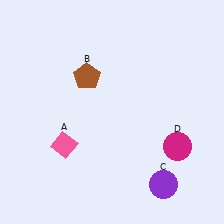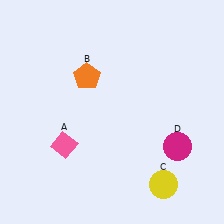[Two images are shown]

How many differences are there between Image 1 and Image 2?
There are 2 differences between the two images.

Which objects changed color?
B changed from brown to orange. C changed from purple to yellow.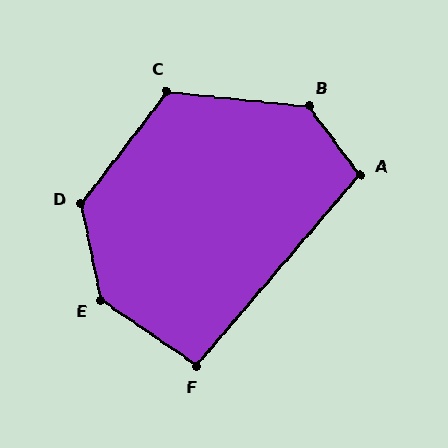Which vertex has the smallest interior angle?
F, at approximately 96 degrees.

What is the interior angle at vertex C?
Approximately 121 degrees (obtuse).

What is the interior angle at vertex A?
Approximately 102 degrees (obtuse).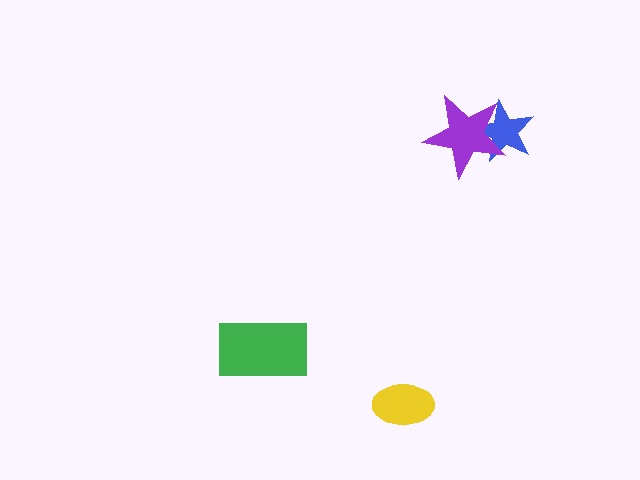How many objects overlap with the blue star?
1 object overlaps with the blue star.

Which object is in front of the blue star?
The purple star is in front of the blue star.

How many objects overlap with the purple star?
1 object overlaps with the purple star.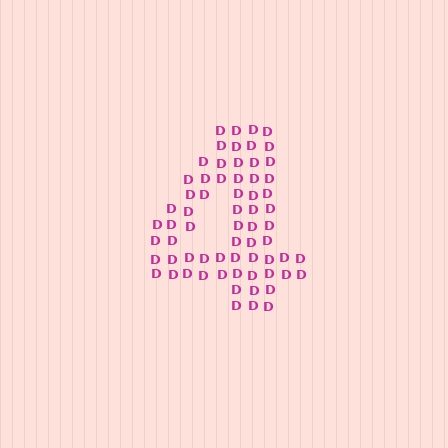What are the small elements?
The small elements are letter D's.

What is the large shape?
The large shape is the digit 4.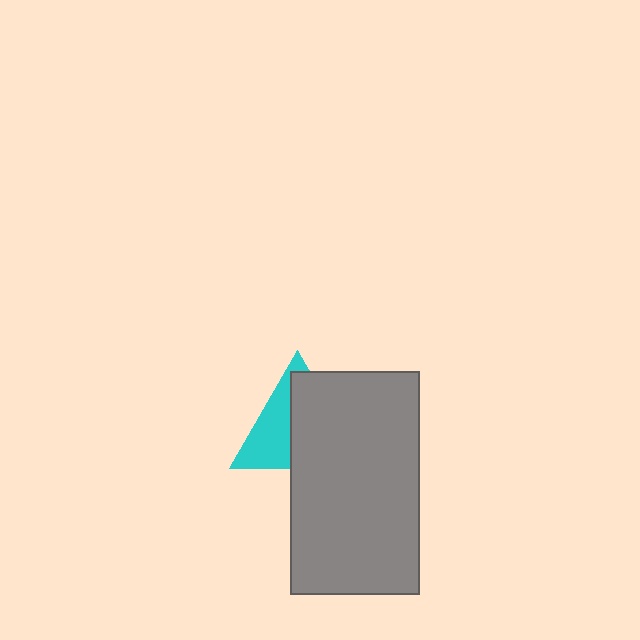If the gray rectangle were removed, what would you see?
You would see the complete cyan triangle.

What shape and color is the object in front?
The object in front is a gray rectangle.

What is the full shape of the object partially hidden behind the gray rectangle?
The partially hidden object is a cyan triangle.